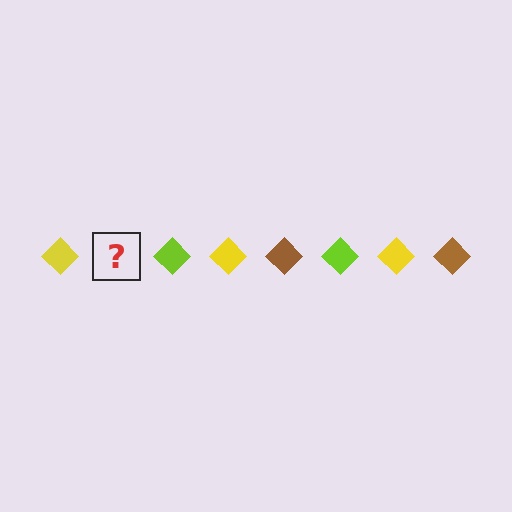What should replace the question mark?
The question mark should be replaced with a brown diamond.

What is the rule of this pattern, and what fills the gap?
The rule is that the pattern cycles through yellow, brown, lime diamonds. The gap should be filled with a brown diamond.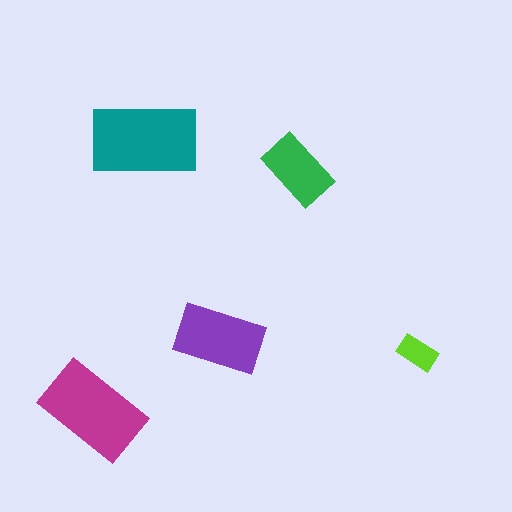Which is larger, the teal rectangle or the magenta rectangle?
The teal one.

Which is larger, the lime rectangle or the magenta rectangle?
The magenta one.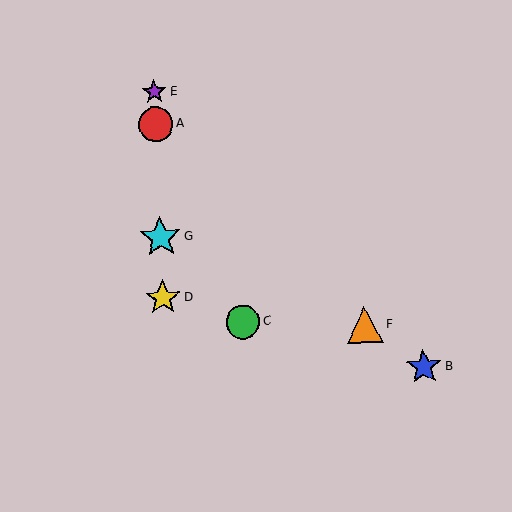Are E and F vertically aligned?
No, E is at x≈154 and F is at x≈365.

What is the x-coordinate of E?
Object E is at x≈154.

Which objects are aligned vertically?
Objects A, D, E, G are aligned vertically.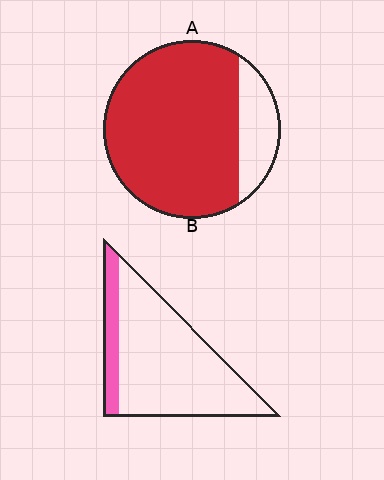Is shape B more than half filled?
No.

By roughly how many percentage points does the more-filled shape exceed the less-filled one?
By roughly 65 percentage points (A over B).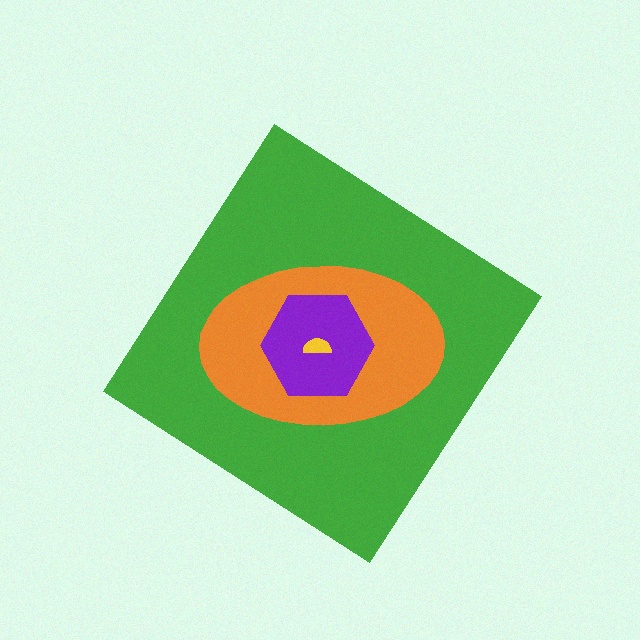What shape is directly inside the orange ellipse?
The purple hexagon.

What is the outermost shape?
The green diamond.